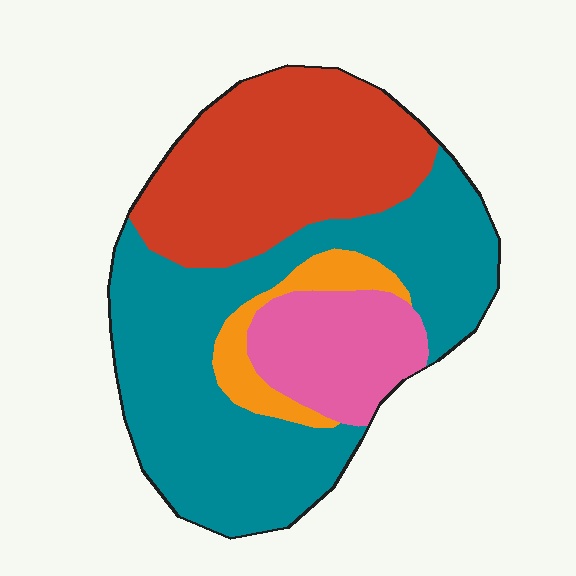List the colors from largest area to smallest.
From largest to smallest: teal, red, pink, orange.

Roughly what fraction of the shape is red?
Red covers 31% of the shape.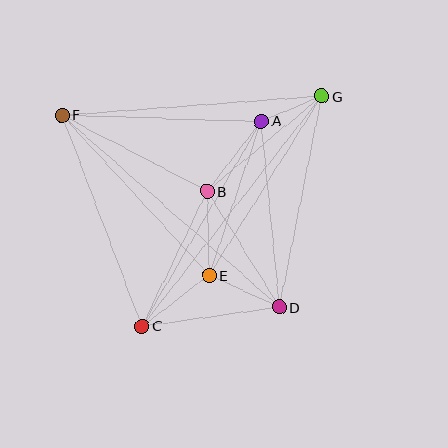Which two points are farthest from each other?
Points C and G are farthest from each other.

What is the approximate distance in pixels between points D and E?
The distance between D and E is approximately 77 pixels.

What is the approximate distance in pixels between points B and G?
The distance between B and G is approximately 149 pixels.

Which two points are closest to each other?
Points A and G are closest to each other.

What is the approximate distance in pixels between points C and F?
The distance between C and F is approximately 226 pixels.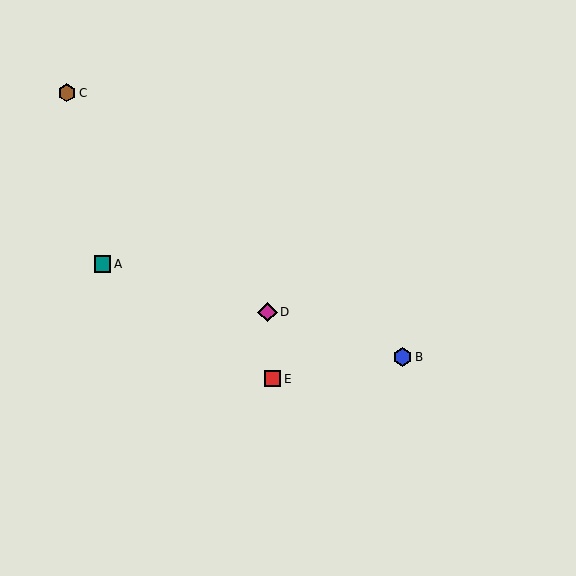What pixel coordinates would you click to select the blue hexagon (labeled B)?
Click at (402, 357) to select the blue hexagon B.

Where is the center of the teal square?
The center of the teal square is at (103, 264).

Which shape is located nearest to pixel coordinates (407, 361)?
The blue hexagon (labeled B) at (402, 357) is nearest to that location.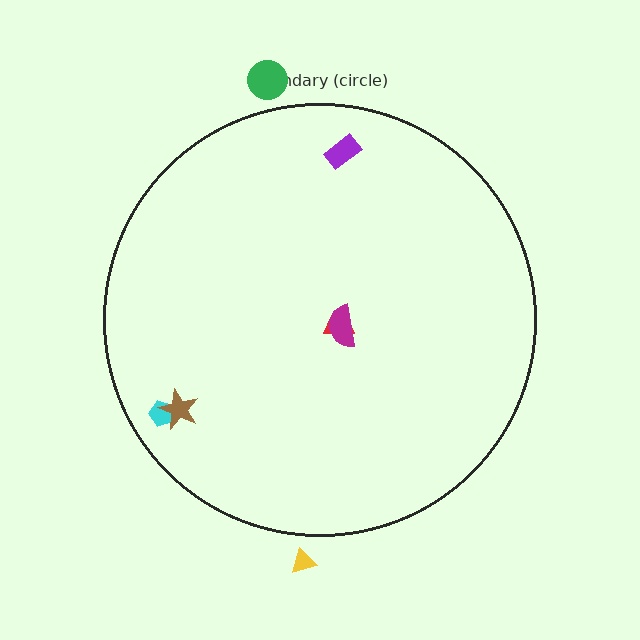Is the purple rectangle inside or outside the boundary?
Inside.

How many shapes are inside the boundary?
5 inside, 2 outside.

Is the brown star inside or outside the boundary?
Inside.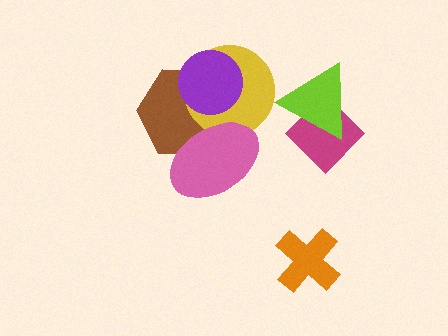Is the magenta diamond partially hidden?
Yes, it is partially covered by another shape.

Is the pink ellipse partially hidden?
No, no other shape covers it.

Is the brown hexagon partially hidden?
Yes, it is partially covered by another shape.